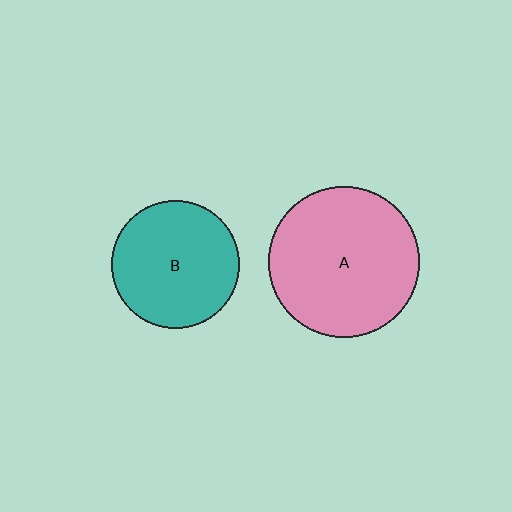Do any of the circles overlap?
No, none of the circles overlap.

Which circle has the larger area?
Circle A (pink).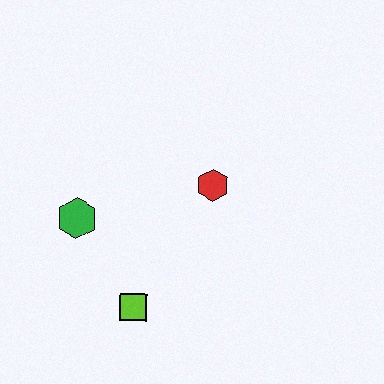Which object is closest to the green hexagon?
The lime square is closest to the green hexagon.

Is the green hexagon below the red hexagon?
Yes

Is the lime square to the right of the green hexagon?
Yes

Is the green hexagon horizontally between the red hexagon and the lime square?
No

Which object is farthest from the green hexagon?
The red hexagon is farthest from the green hexagon.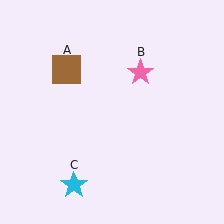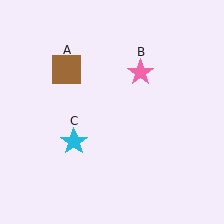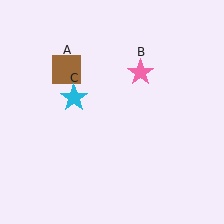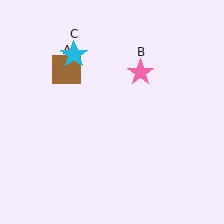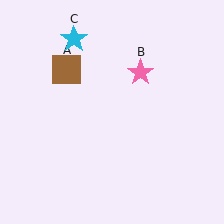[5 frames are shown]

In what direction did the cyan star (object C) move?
The cyan star (object C) moved up.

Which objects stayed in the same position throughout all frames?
Brown square (object A) and pink star (object B) remained stationary.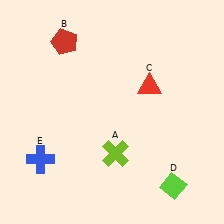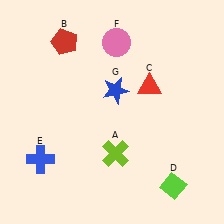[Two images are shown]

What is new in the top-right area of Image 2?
A pink circle (F) was added in the top-right area of Image 2.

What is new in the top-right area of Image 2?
A blue star (G) was added in the top-right area of Image 2.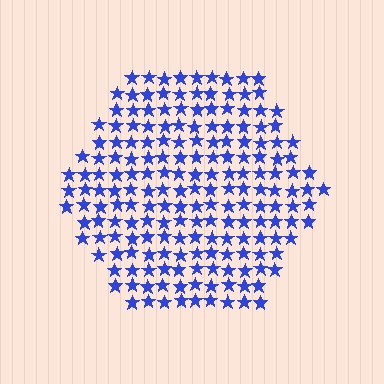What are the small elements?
The small elements are stars.